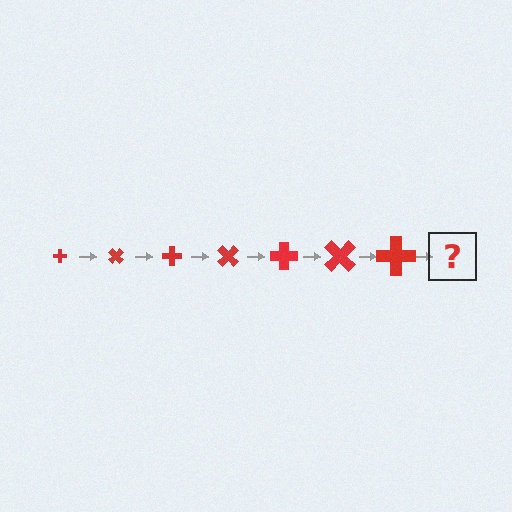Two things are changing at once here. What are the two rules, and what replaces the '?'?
The two rules are that the cross grows larger each step and it rotates 45 degrees each step. The '?' should be a cross, larger than the previous one and rotated 315 degrees from the start.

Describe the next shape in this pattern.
It should be a cross, larger than the previous one and rotated 315 degrees from the start.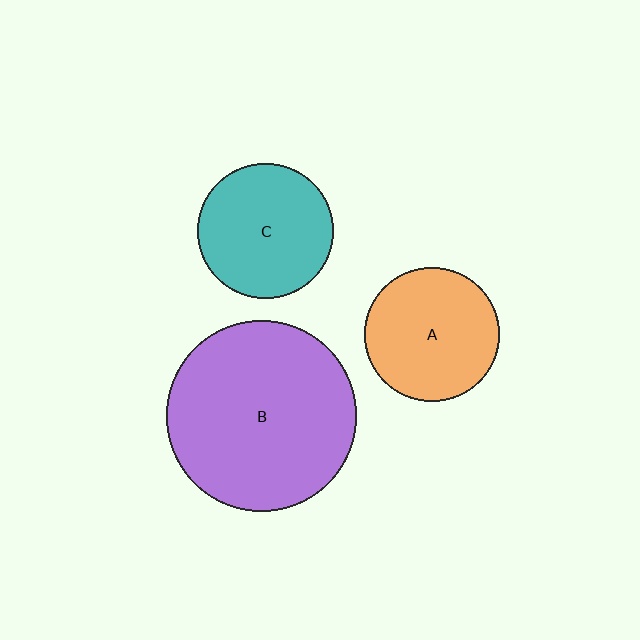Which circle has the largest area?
Circle B (purple).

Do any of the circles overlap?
No, none of the circles overlap.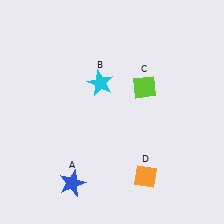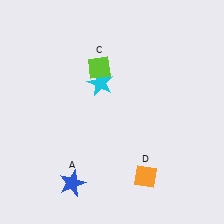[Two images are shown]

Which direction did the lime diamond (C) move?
The lime diamond (C) moved left.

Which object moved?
The lime diamond (C) moved left.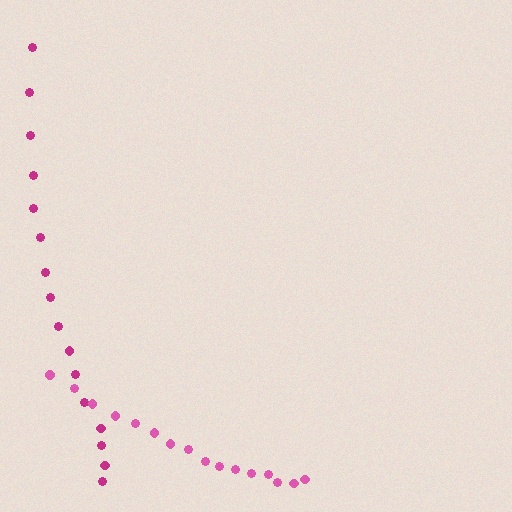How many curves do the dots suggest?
There are 2 distinct paths.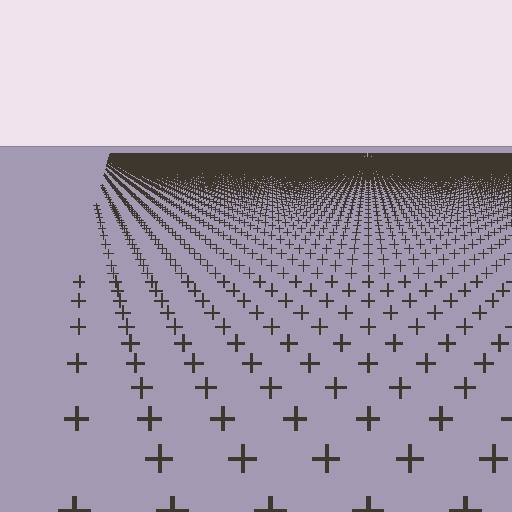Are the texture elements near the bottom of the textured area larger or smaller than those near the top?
Larger. Near the bottom, elements are closer to the viewer and appear at a bigger on-screen size.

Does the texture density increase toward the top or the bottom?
Density increases toward the top.